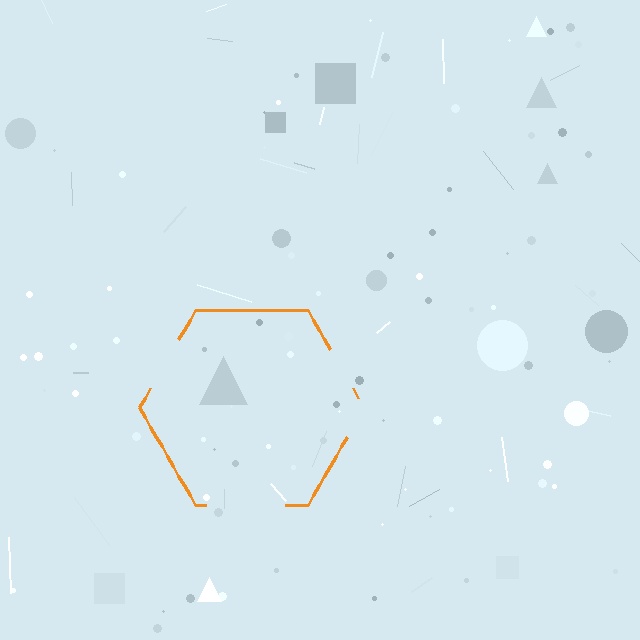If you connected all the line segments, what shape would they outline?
They would outline a hexagon.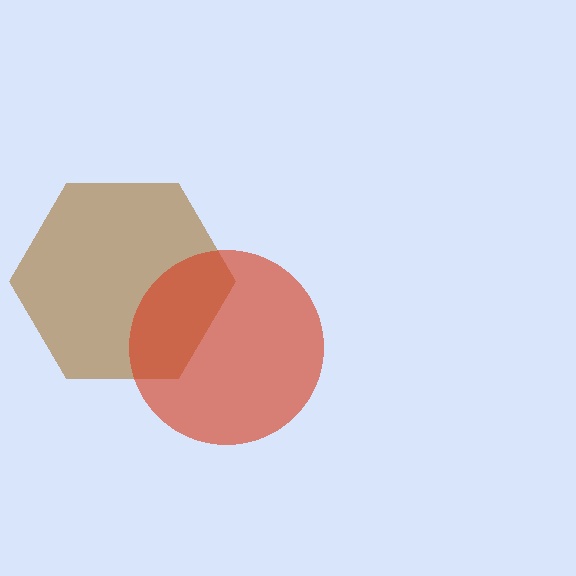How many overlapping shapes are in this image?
There are 2 overlapping shapes in the image.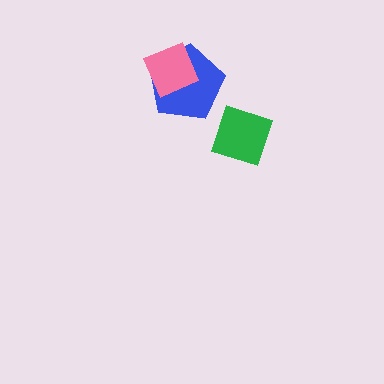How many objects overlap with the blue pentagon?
1 object overlaps with the blue pentagon.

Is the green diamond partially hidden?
No, no other shape covers it.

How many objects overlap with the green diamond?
0 objects overlap with the green diamond.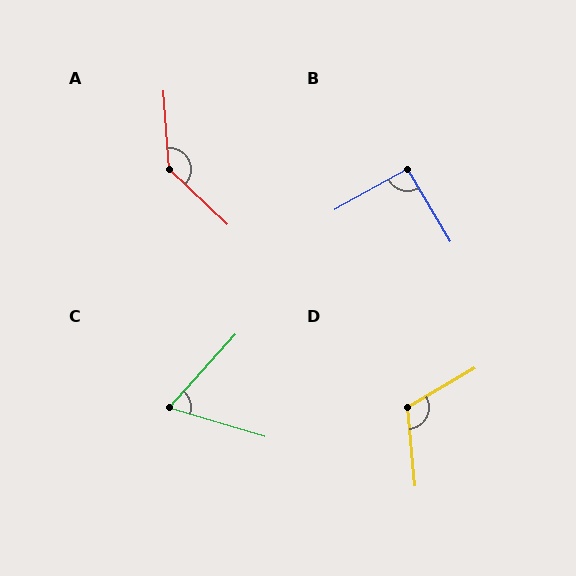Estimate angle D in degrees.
Approximately 115 degrees.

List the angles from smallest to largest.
C (64°), B (92°), D (115°), A (138°).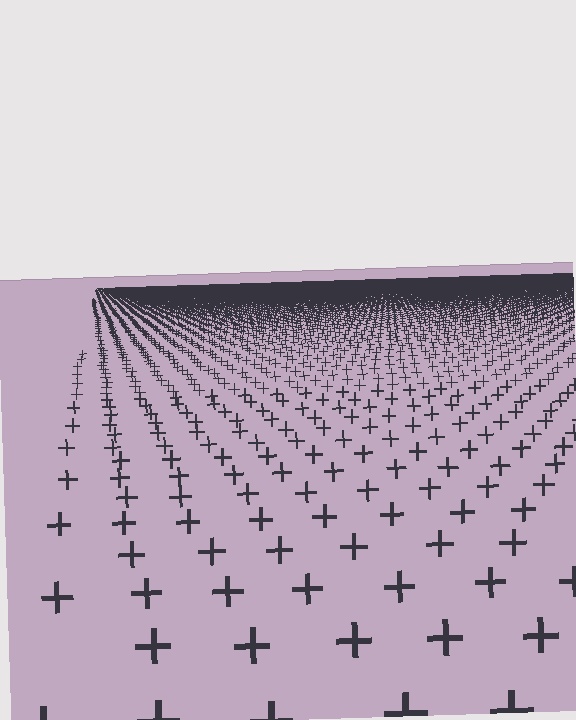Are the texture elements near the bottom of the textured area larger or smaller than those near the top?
Larger. Near the bottom, elements are closer to the viewer and appear at a bigger on-screen size.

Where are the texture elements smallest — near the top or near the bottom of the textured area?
Near the top.